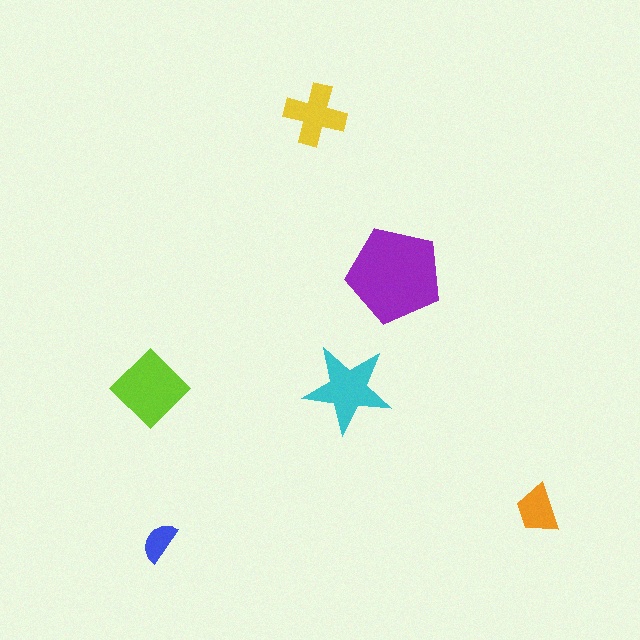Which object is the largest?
The purple pentagon.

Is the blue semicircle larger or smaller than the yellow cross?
Smaller.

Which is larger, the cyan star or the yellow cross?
The cyan star.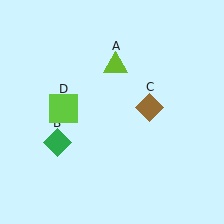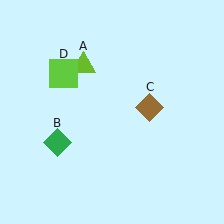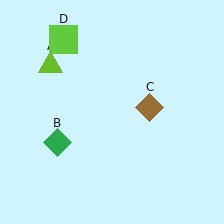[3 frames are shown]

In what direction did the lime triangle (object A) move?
The lime triangle (object A) moved left.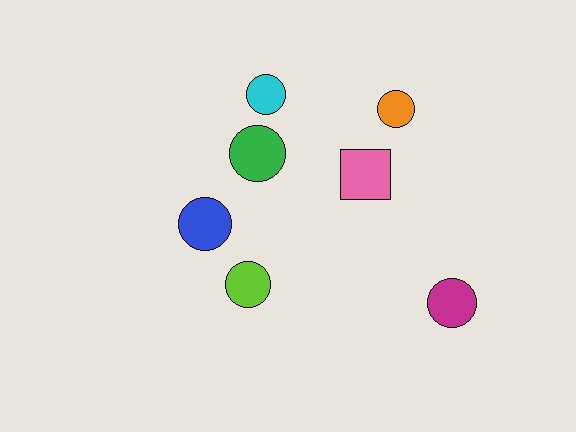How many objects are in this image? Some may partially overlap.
There are 7 objects.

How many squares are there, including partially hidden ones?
There is 1 square.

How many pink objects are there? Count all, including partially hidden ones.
There is 1 pink object.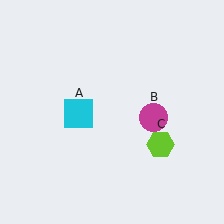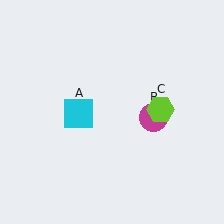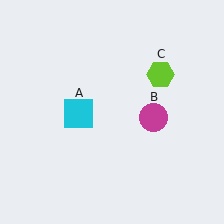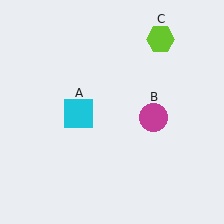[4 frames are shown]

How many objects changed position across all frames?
1 object changed position: lime hexagon (object C).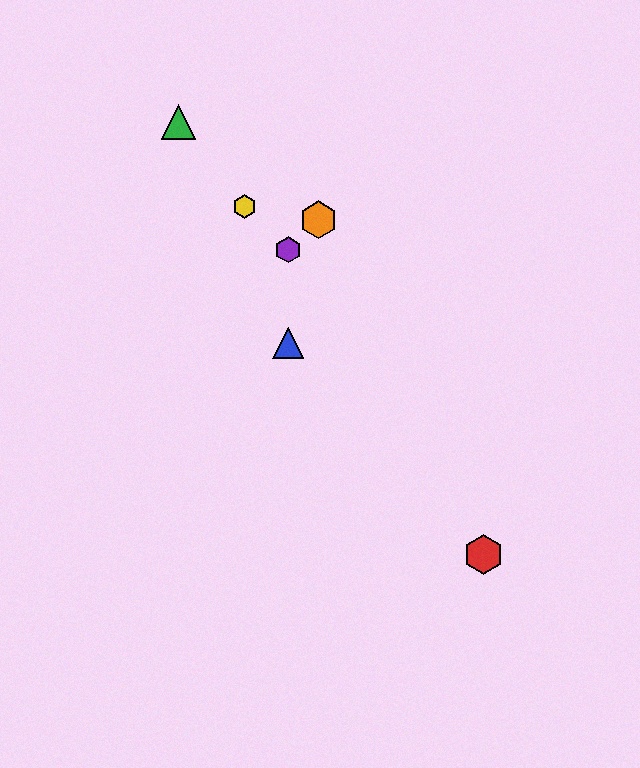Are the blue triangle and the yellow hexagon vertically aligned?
No, the blue triangle is at x≈288 and the yellow hexagon is at x≈245.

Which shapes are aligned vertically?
The blue triangle, the purple hexagon are aligned vertically.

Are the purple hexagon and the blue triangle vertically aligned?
Yes, both are at x≈288.